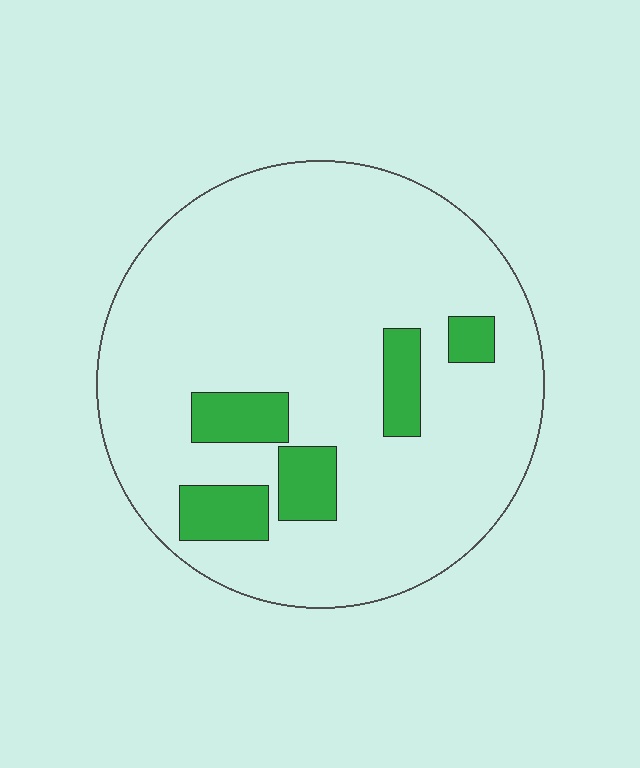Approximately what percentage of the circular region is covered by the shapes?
Approximately 15%.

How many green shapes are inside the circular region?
5.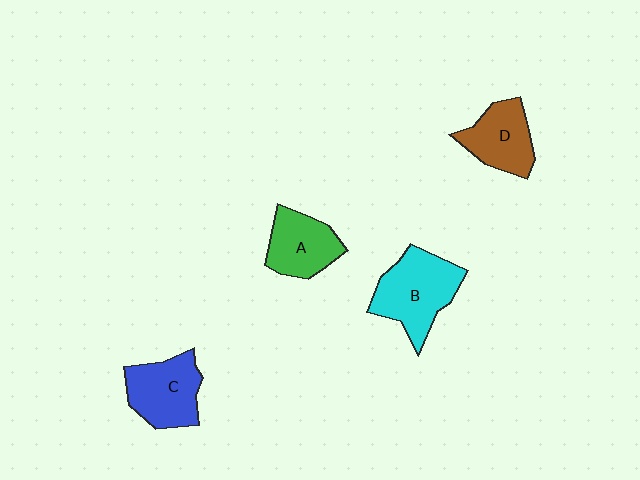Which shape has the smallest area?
Shape A (green).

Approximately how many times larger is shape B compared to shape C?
Approximately 1.2 times.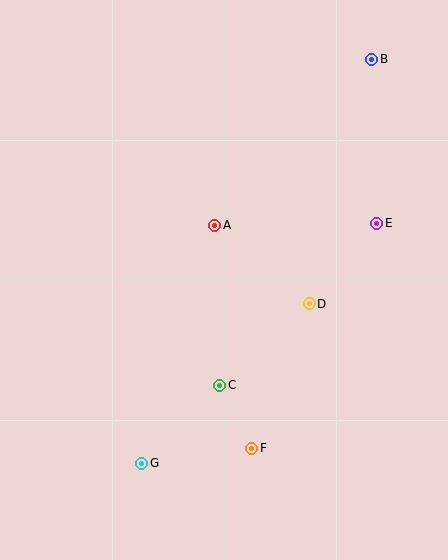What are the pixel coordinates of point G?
Point G is at (142, 463).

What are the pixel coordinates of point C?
Point C is at (220, 385).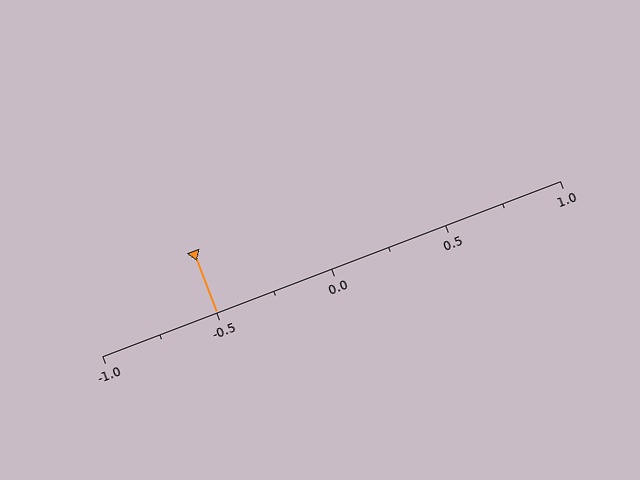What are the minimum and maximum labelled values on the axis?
The axis runs from -1.0 to 1.0.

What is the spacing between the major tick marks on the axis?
The major ticks are spaced 0.5 apart.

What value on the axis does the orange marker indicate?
The marker indicates approximately -0.5.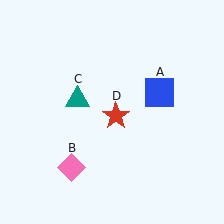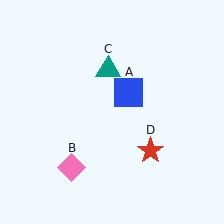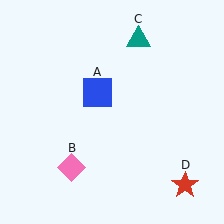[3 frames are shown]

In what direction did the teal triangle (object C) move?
The teal triangle (object C) moved up and to the right.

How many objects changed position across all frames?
3 objects changed position: blue square (object A), teal triangle (object C), red star (object D).